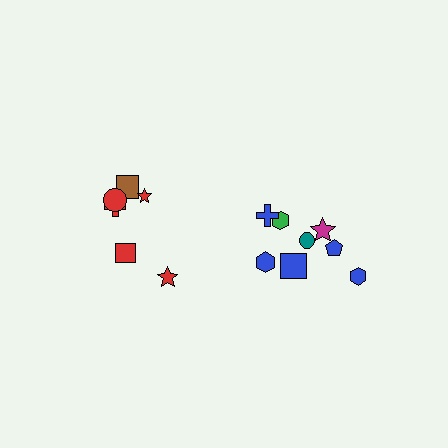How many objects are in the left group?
There are 6 objects.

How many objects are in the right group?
There are 8 objects.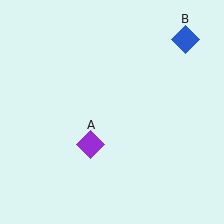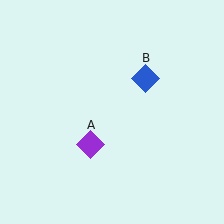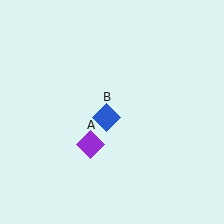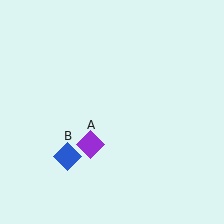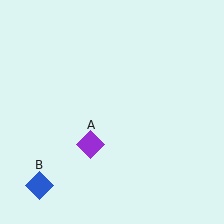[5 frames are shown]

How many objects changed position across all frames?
1 object changed position: blue diamond (object B).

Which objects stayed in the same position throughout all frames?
Purple diamond (object A) remained stationary.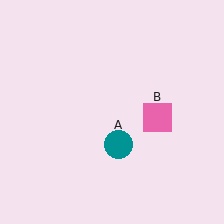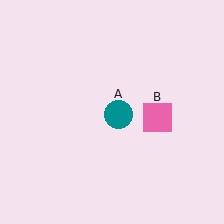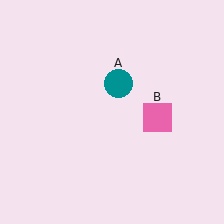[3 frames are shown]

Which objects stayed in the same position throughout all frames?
Pink square (object B) remained stationary.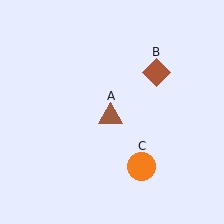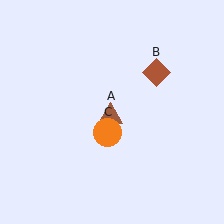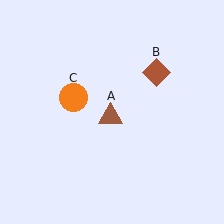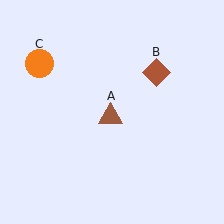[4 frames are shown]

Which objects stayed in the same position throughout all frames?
Brown triangle (object A) and brown diamond (object B) remained stationary.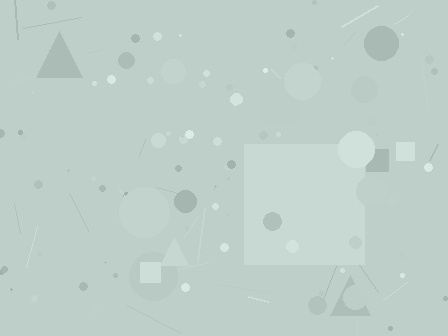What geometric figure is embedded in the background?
A square is embedded in the background.